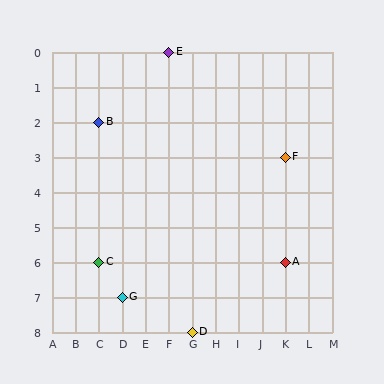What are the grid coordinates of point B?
Point B is at grid coordinates (C, 2).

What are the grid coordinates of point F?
Point F is at grid coordinates (K, 3).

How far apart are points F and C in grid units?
Points F and C are 8 columns and 3 rows apart (about 8.5 grid units diagonally).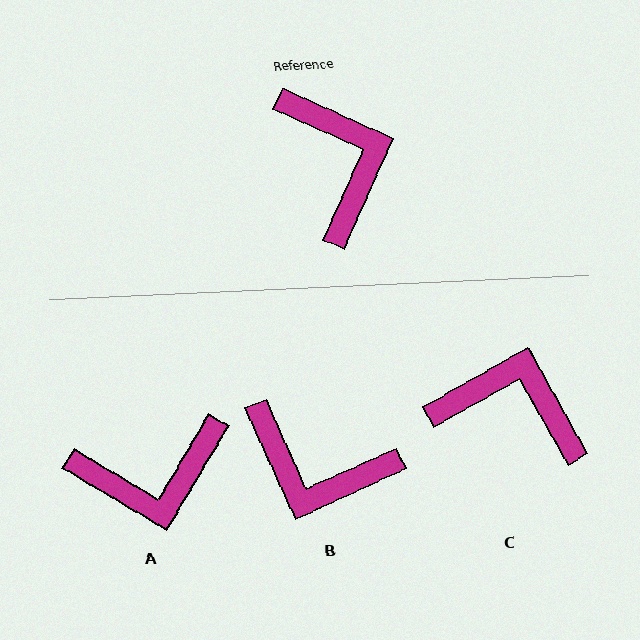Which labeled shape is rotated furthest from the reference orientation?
B, about 132 degrees away.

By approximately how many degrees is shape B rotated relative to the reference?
Approximately 132 degrees clockwise.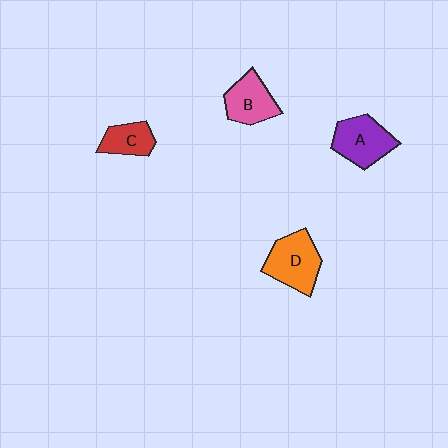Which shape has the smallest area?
Shape C (red).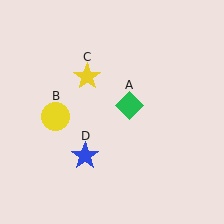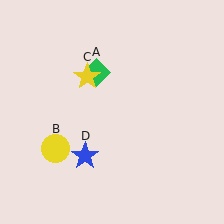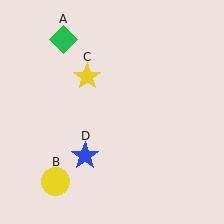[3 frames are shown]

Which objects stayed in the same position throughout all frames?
Yellow star (object C) and blue star (object D) remained stationary.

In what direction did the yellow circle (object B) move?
The yellow circle (object B) moved down.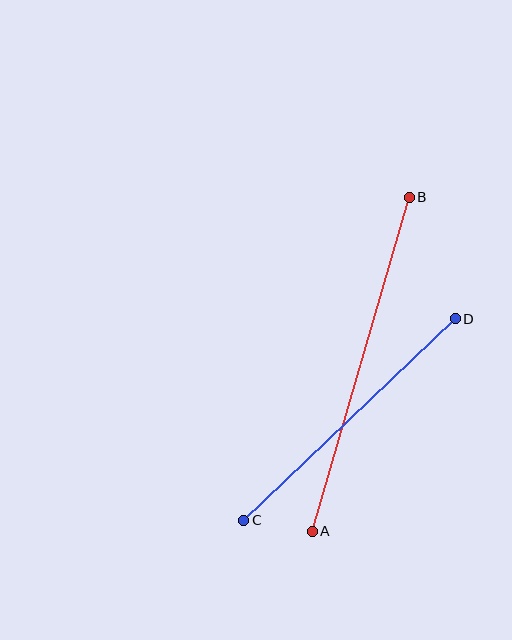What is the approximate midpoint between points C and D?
The midpoint is at approximately (350, 419) pixels.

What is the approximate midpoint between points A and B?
The midpoint is at approximately (361, 364) pixels.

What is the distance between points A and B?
The distance is approximately 348 pixels.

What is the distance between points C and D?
The distance is approximately 292 pixels.